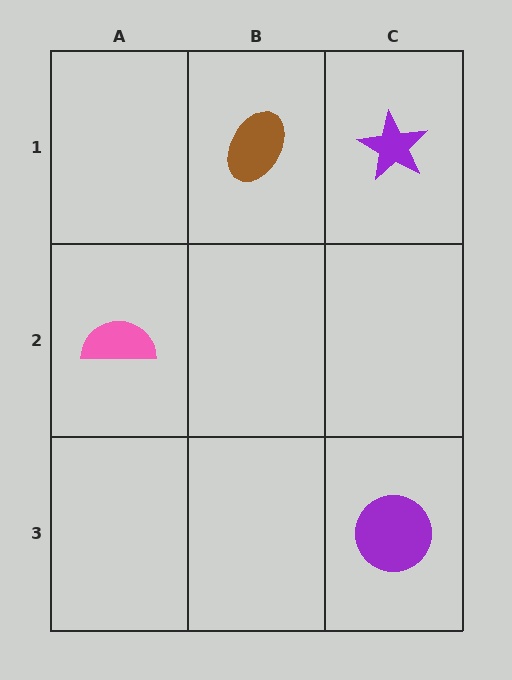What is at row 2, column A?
A pink semicircle.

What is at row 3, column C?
A purple circle.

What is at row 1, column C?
A purple star.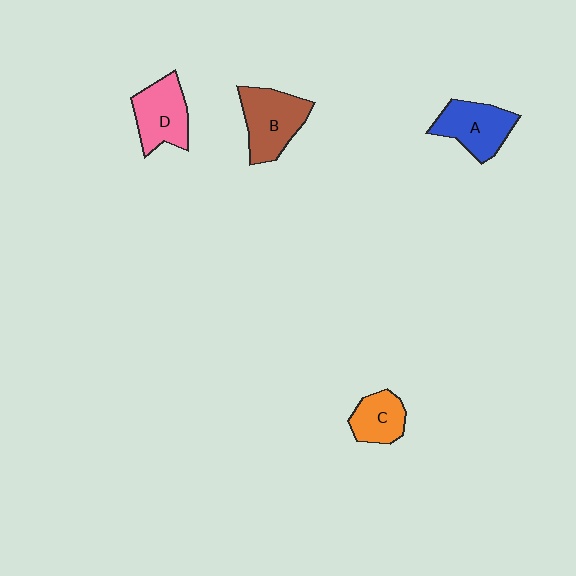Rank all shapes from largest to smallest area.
From largest to smallest: B (brown), A (blue), D (pink), C (orange).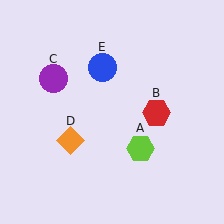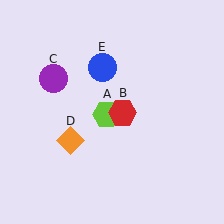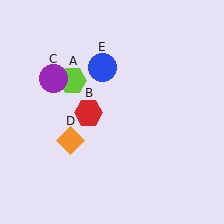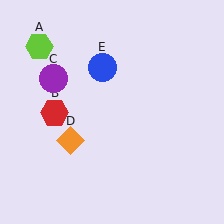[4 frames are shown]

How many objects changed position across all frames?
2 objects changed position: lime hexagon (object A), red hexagon (object B).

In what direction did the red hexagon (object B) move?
The red hexagon (object B) moved left.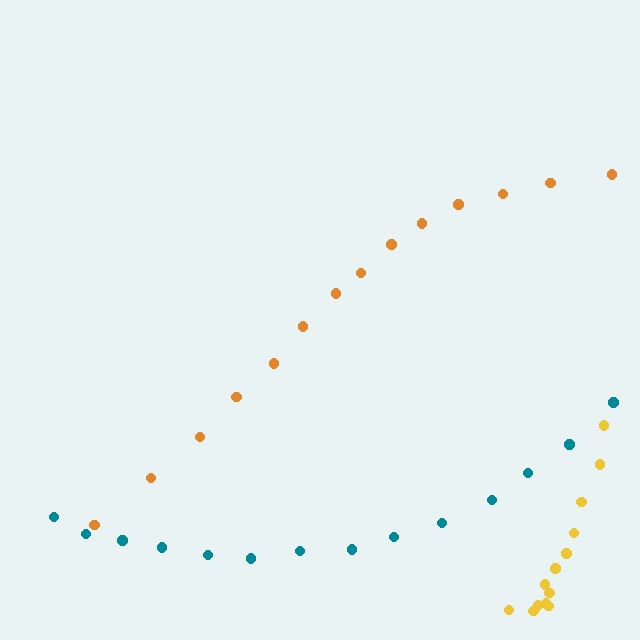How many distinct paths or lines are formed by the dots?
There are 3 distinct paths.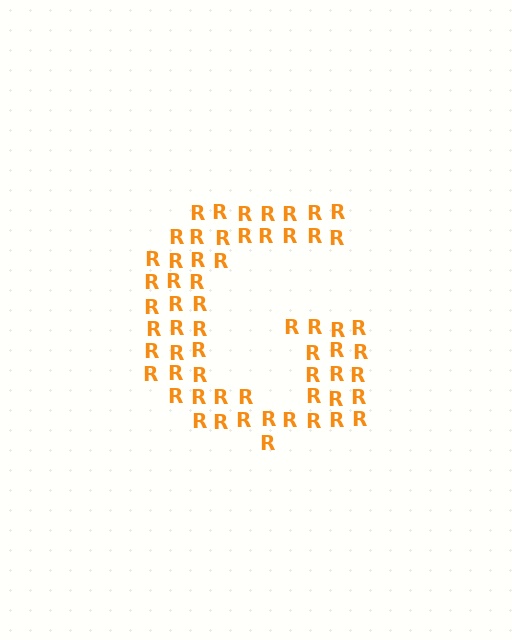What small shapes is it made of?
It is made of small letter R's.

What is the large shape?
The large shape is the letter G.